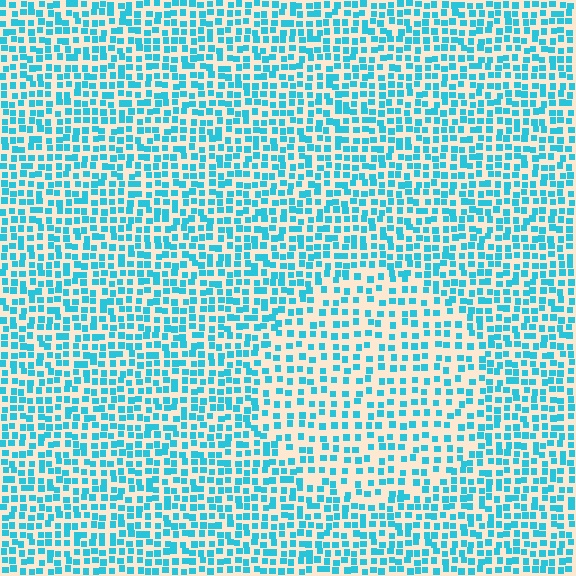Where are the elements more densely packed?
The elements are more densely packed outside the circle boundary.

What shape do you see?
I see a circle.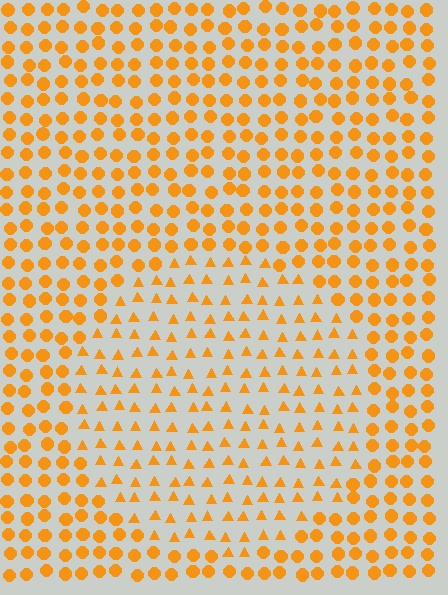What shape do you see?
I see a circle.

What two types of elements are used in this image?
The image uses triangles inside the circle region and circles outside it.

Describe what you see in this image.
The image is filled with small orange elements arranged in a uniform grid. A circle-shaped region contains triangles, while the surrounding area contains circles. The boundary is defined purely by the change in element shape.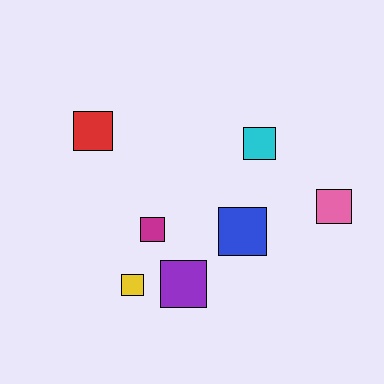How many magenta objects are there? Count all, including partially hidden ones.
There is 1 magenta object.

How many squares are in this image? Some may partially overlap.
There are 7 squares.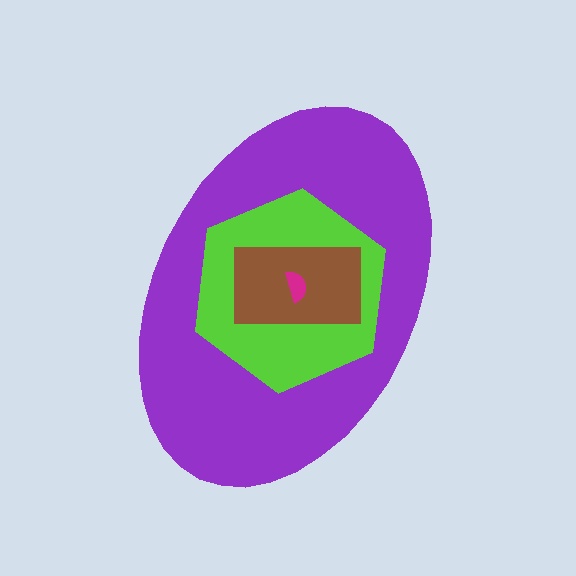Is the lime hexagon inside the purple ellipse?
Yes.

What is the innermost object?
The magenta semicircle.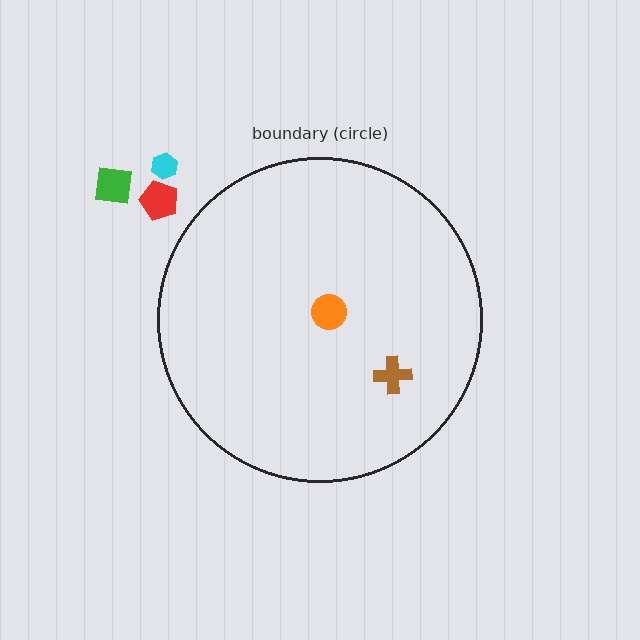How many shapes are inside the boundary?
2 inside, 3 outside.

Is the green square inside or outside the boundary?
Outside.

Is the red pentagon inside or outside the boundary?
Outside.